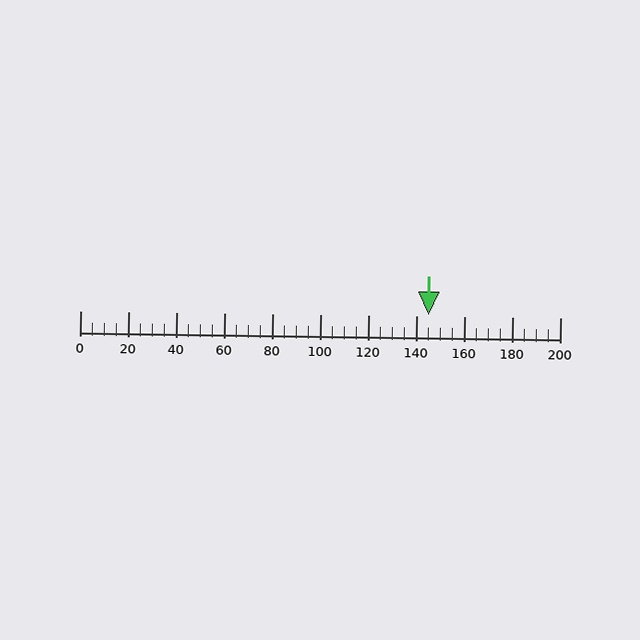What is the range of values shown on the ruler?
The ruler shows values from 0 to 200.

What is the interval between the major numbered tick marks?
The major tick marks are spaced 20 units apart.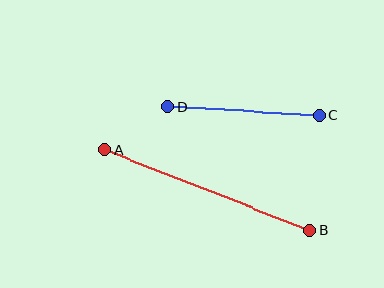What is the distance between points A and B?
The distance is approximately 220 pixels.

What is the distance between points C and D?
The distance is approximately 152 pixels.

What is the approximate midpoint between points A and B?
The midpoint is at approximately (207, 190) pixels.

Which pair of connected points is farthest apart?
Points A and B are farthest apart.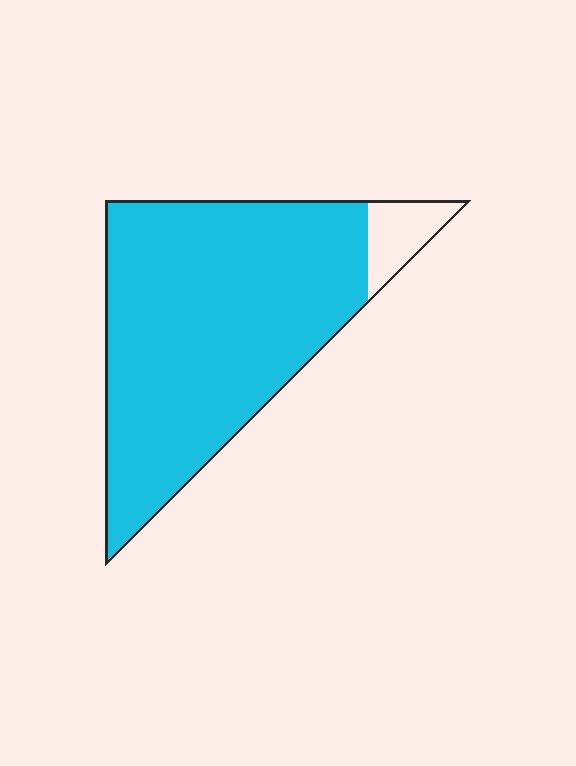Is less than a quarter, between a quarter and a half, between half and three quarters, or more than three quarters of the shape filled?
More than three quarters.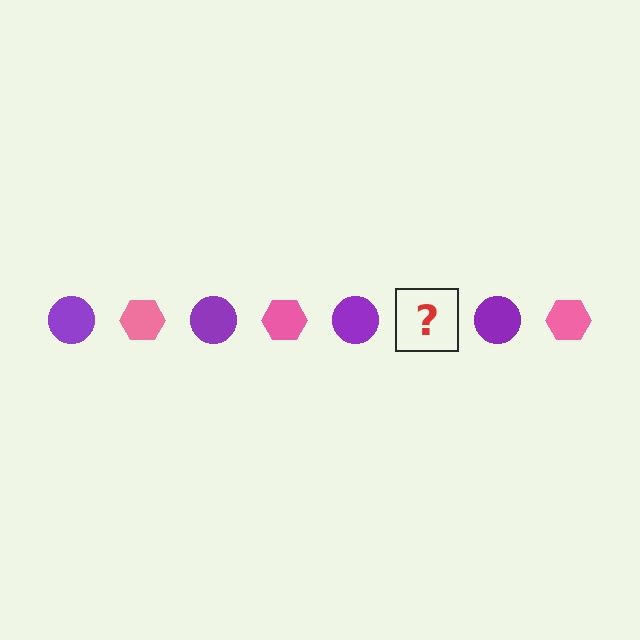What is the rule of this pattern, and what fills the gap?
The rule is that the pattern alternates between purple circle and pink hexagon. The gap should be filled with a pink hexagon.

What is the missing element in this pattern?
The missing element is a pink hexagon.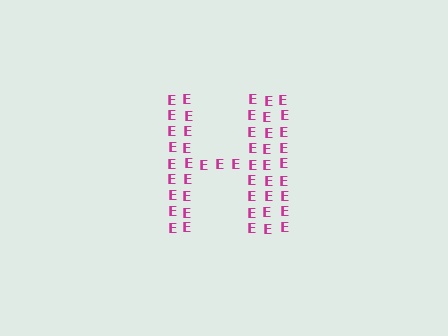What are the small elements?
The small elements are letter E's.